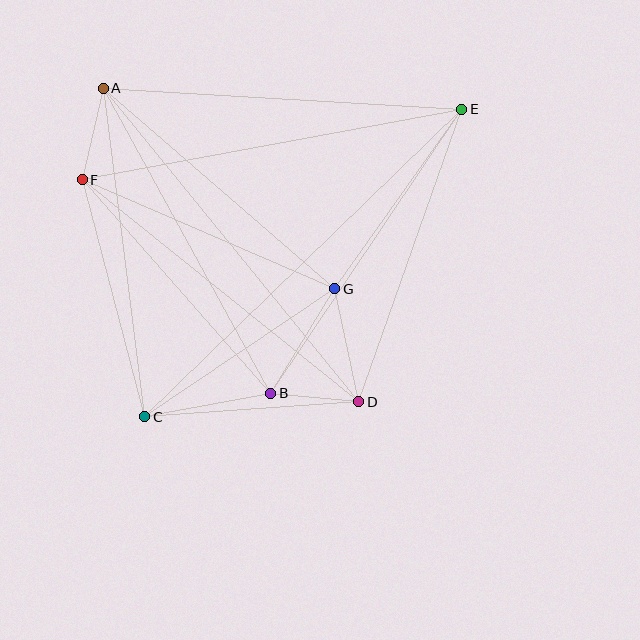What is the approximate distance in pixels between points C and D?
The distance between C and D is approximately 215 pixels.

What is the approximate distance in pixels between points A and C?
The distance between A and C is approximately 331 pixels.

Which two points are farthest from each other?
Points C and E are farthest from each other.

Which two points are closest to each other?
Points B and D are closest to each other.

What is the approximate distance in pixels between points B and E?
The distance between B and E is approximately 342 pixels.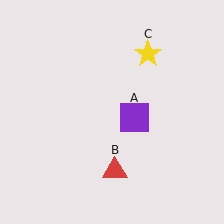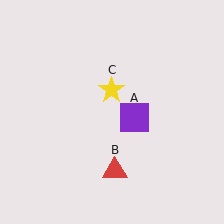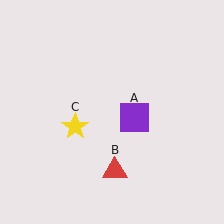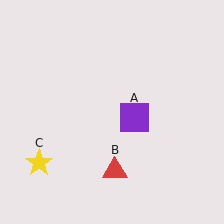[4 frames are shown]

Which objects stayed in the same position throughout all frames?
Purple square (object A) and red triangle (object B) remained stationary.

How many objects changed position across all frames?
1 object changed position: yellow star (object C).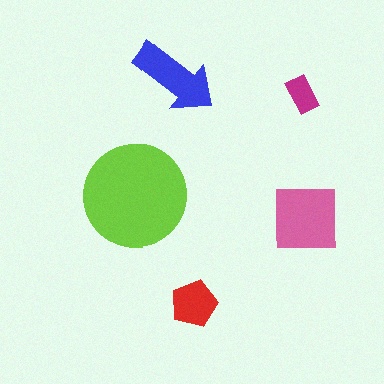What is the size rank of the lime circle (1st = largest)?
1st.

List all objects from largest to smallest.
The lime circle, the pink square, the blue arrow, the red pentagon, the magenta rectangle.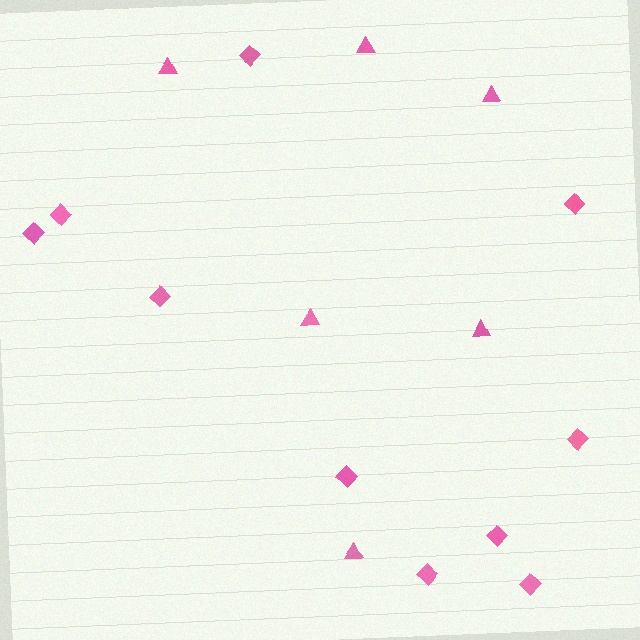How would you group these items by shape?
There are 2 groups: one group of diamonds (10) and one group of triangles (6).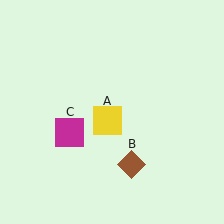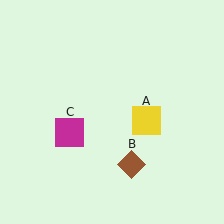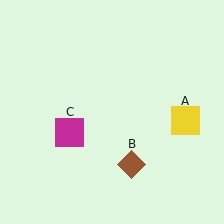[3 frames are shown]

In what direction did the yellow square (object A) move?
The yellow square (object A) moved right.